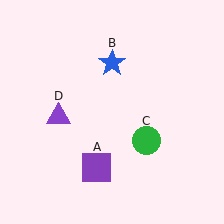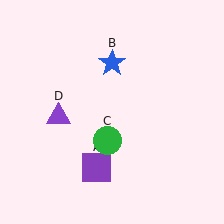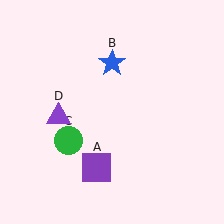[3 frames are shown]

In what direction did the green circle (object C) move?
The green circle (object C) moved left.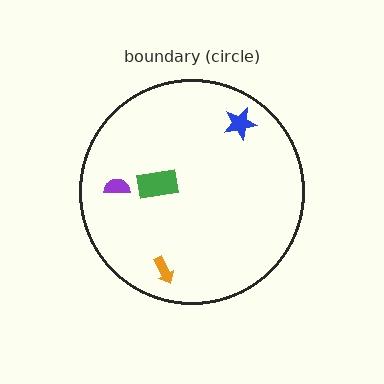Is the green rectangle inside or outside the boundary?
Inside.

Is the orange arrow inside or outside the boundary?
Inside.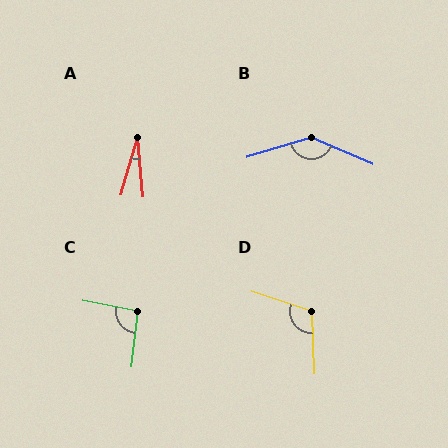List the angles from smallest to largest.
A (20°), C (95°), D (110°), B (140°).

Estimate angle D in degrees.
Approximately 110 degrees.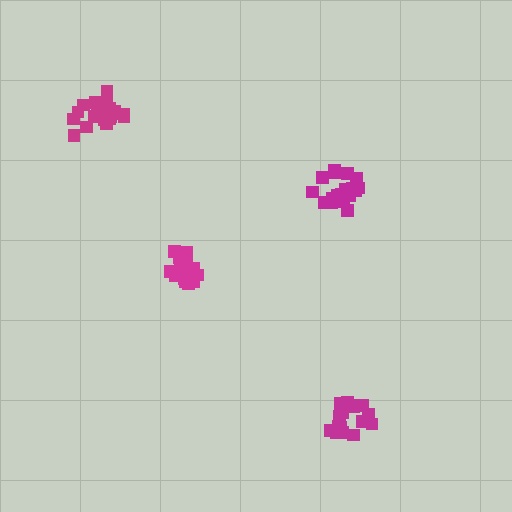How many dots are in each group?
Group 1: 20 dots, Group 2: 20 dots, Group 3: 19 dots, Group 4: 21 dots (80 total).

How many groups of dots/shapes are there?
There are 4 groups.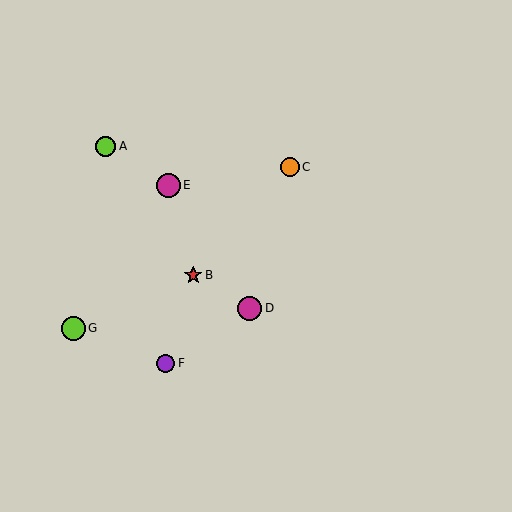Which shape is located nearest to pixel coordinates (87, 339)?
The lime circle (labeled G) at (73, 328) is nearest to that location.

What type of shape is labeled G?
Shape G is a lime circle.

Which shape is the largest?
The magenta circle (labeled D) is the largest.